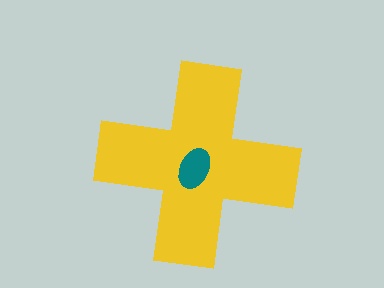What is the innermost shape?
The teal ellipse.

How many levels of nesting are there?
2.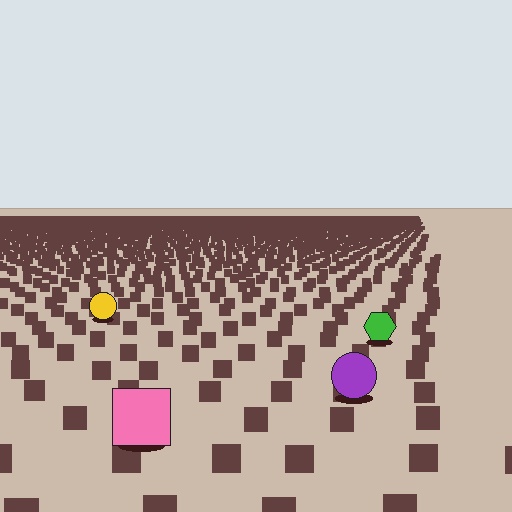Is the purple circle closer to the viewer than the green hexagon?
Yes. The purple circle is closer — you can tell from the texture gradient: the ground texture is coarser near it.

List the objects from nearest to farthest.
From nearest to farthest: the pink square, the purple circle, the green hexagon, the yellow circle.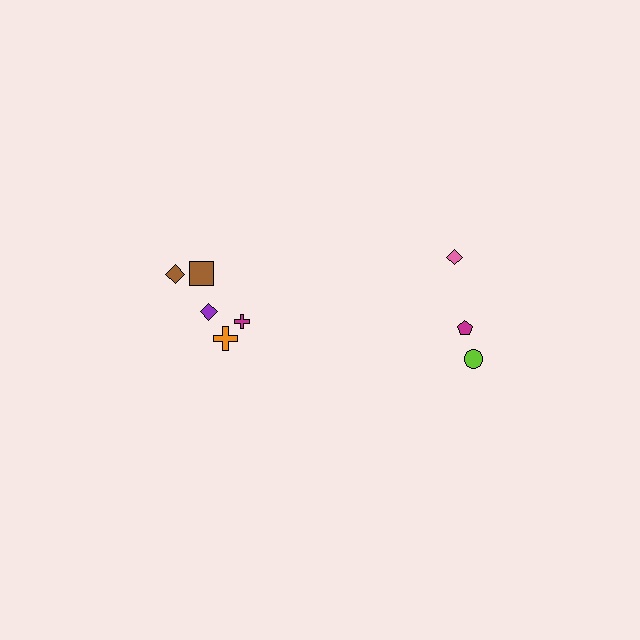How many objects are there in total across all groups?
There are 8 objects.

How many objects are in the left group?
There are 5 objects.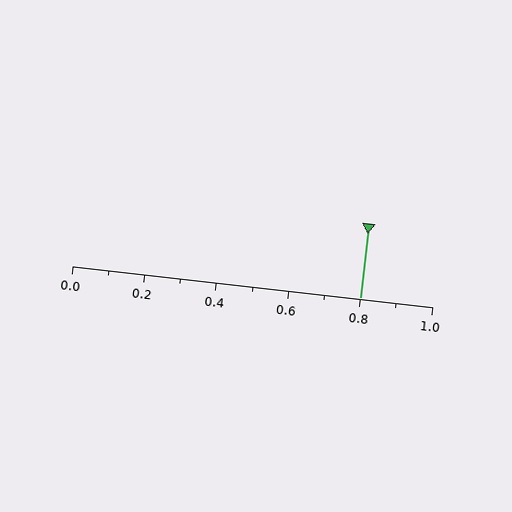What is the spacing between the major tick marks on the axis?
The major ticks are spaced 0.2 apart.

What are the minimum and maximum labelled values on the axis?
The axis runs from 0.0 to 1.0.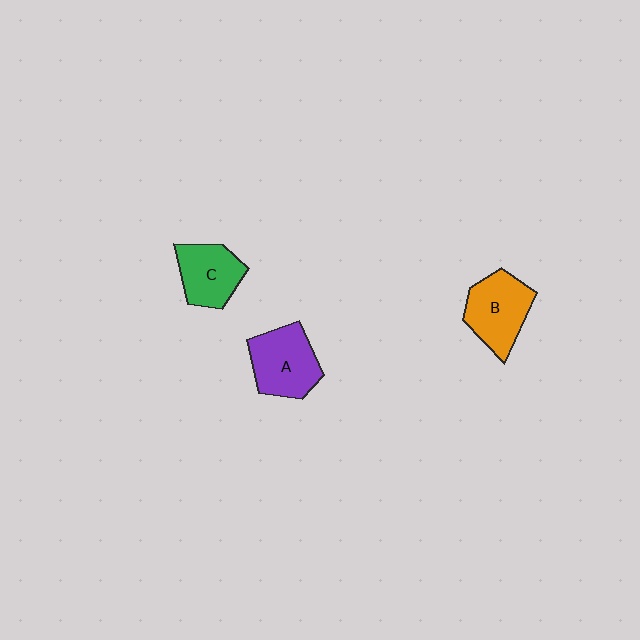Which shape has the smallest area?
Shape C (green).